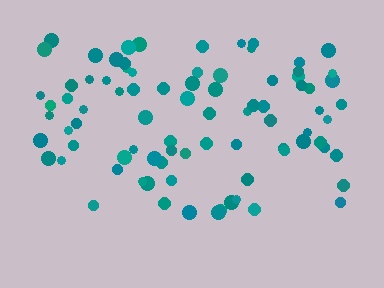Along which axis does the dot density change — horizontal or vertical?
Vertical.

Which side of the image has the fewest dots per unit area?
The bottom.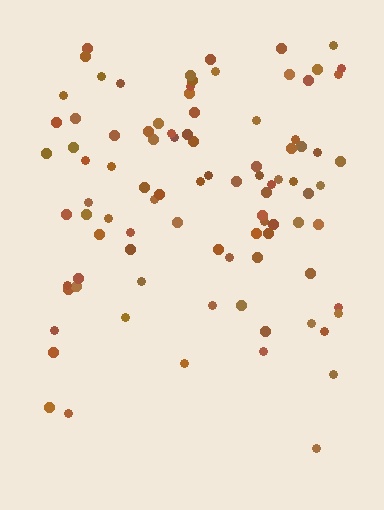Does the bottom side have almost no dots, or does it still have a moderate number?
Still a moderate number, just noticeably fewer than the top.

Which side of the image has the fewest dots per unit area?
The bottom.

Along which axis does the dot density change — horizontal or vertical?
Vertical.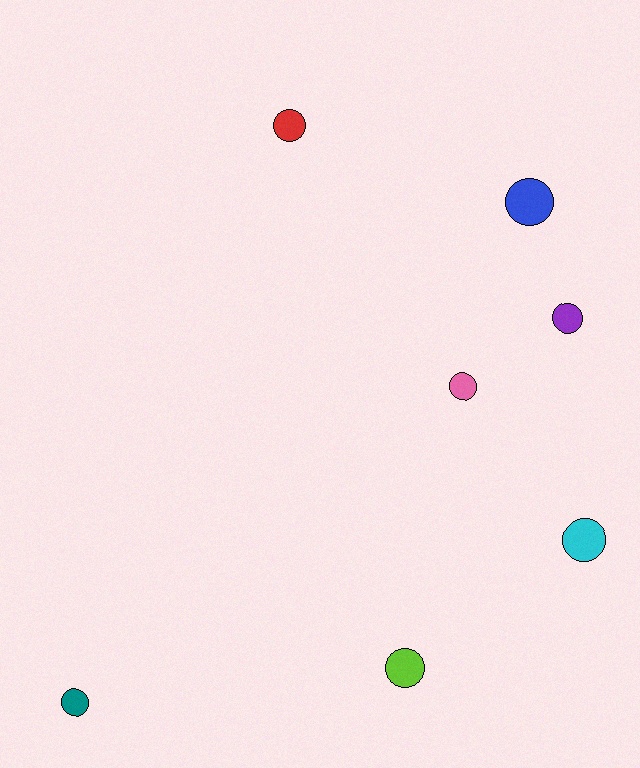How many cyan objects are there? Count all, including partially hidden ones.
There is 1 cyan object.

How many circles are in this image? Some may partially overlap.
There are 7 circles.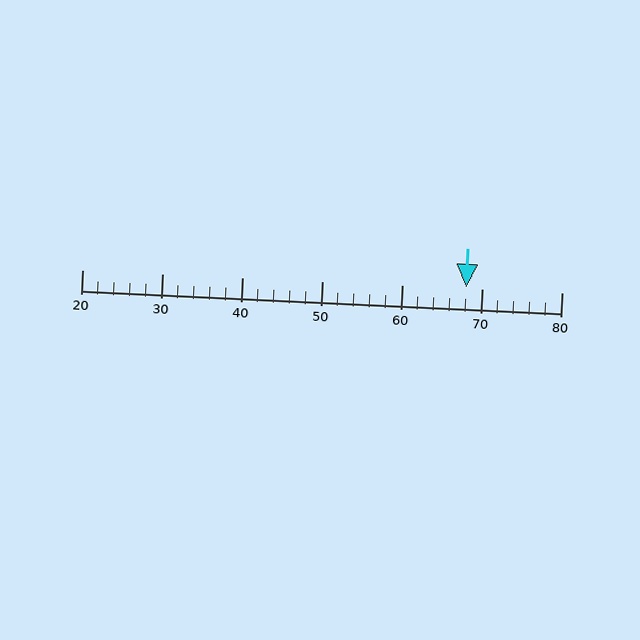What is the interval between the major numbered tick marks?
The major tick marks are spaced 10 units apart.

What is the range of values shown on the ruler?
The ruler shows values from 20 to 80.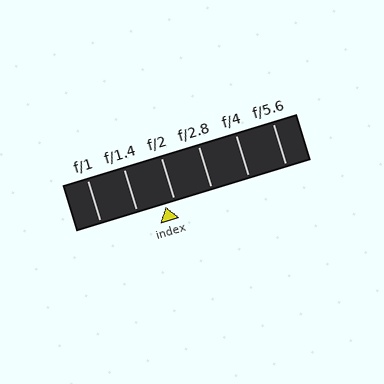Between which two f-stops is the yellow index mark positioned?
The index mark is between f/1.4 and f/2.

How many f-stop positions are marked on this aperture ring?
There are 6 f-stop positions marked.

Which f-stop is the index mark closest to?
The index mark is closest to f/2.